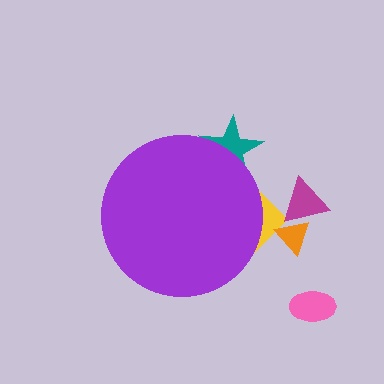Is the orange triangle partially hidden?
No, the orange triangle is fully visible.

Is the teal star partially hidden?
Yes, the teal star is partially hidden behind the purple circle.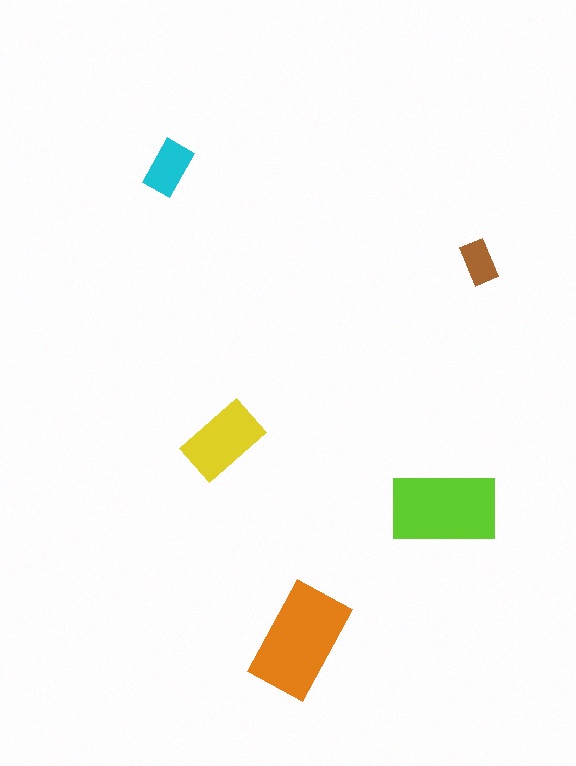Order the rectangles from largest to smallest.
the orange one, the lime one, the yellow one, the cyan one, the brown one.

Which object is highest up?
The cyan rectangle is topmost.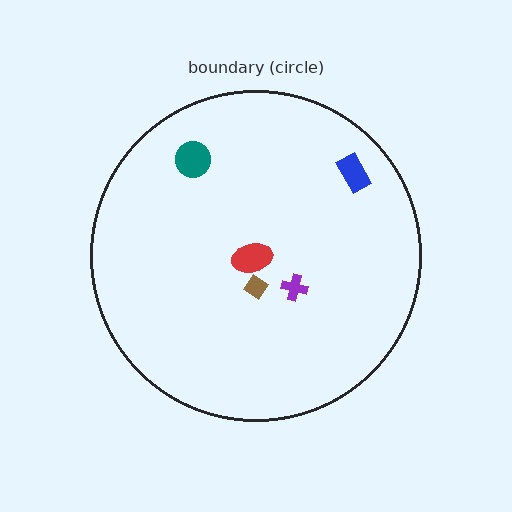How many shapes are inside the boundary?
5 inside, 0 outside.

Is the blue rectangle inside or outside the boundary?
Inside.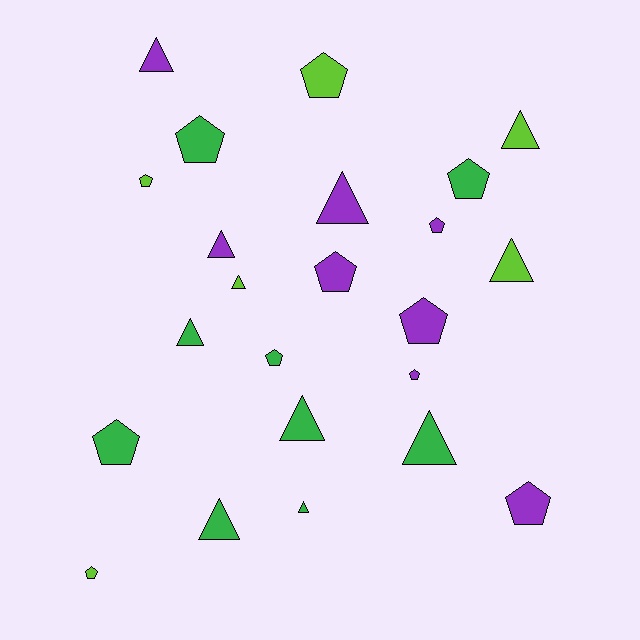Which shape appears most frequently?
Pentagon, with 12 objects.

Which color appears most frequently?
Green, with 9 objects.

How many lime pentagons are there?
There are 3 lime pentagons.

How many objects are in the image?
There are 23 objects.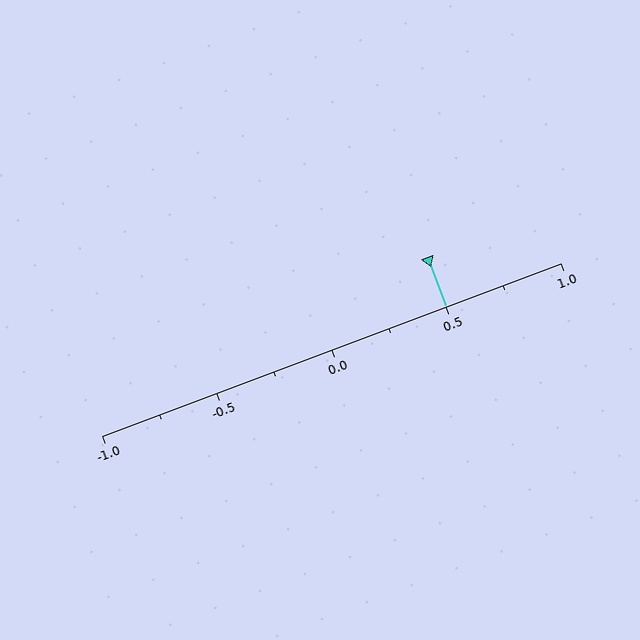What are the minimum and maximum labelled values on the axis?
The axis runs from -1.0 to 1.0.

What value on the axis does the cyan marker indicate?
The marker indicates approximately 0.5.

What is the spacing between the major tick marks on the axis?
The major ticks are spaced 0.5 apart.